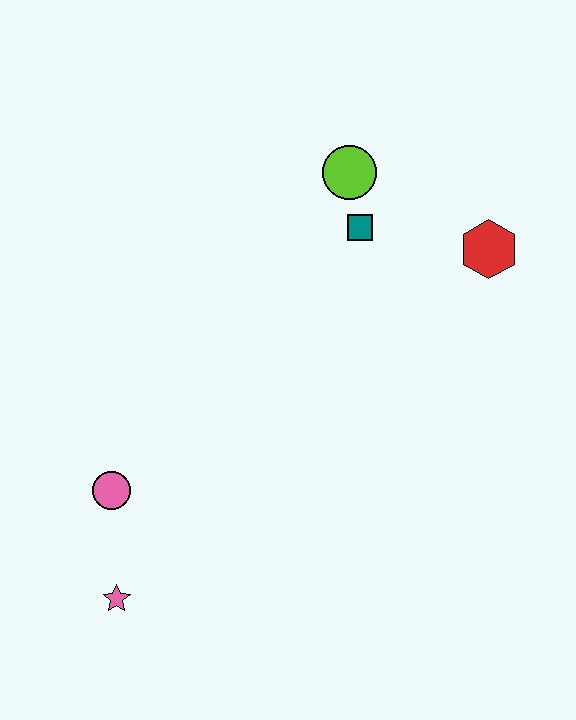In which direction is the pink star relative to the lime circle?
The pink star is below the lime circle.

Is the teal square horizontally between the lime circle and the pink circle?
No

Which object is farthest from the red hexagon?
The pink star is farthest from the red hexagon.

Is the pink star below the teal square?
Yes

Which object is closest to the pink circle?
The pink star is closest to the pink circle.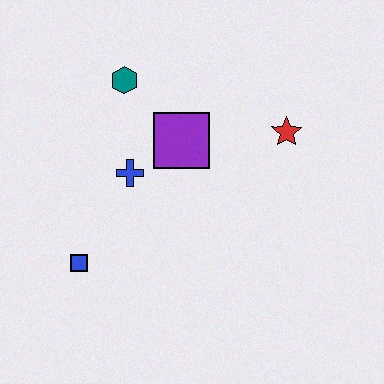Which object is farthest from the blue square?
The red star is farthest from the blue square.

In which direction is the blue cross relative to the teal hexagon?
The blue cross is below the teal hexagon.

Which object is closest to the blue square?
The blue cross is closest to the blue square.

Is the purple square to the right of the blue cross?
Yes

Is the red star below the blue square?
No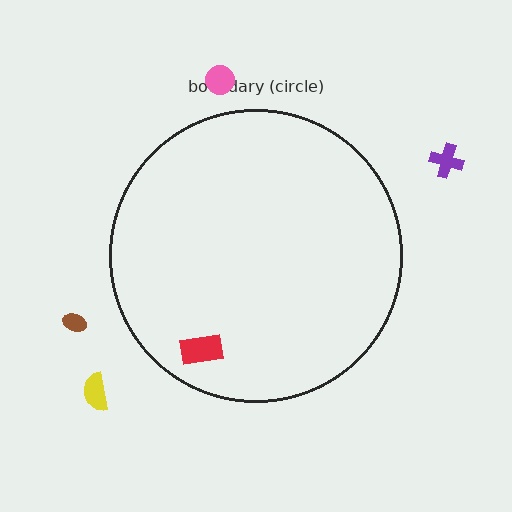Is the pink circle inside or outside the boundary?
Outside.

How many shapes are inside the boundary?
1 inside, 4 outside.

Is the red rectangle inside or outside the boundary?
Inside.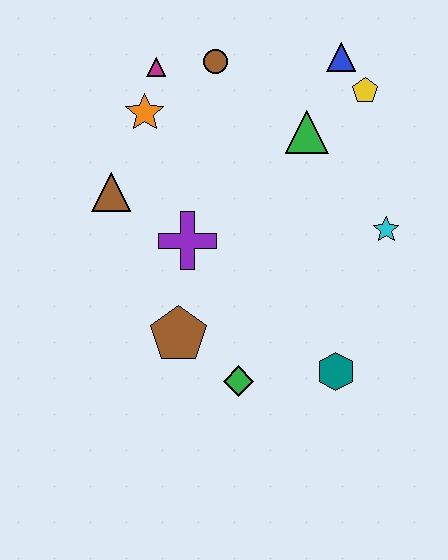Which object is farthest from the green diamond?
The blue triangle is farthest from the green diamond.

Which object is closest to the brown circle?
The magenta triangle is closest to the brown circle.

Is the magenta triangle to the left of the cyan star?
Yes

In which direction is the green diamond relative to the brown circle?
The green diamond is below the brown circle.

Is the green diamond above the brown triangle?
No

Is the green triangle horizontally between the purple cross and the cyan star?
Yes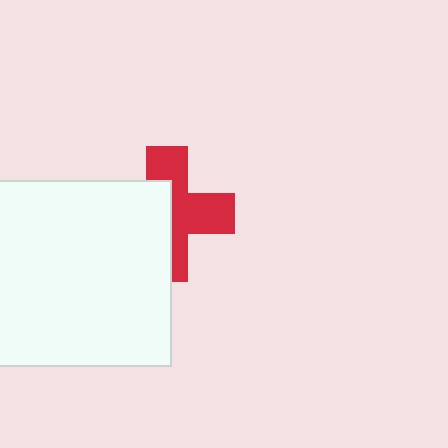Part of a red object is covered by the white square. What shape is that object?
It is a cross.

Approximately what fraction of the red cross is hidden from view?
Roughly 47% of the red cross is hidden behind the white square.